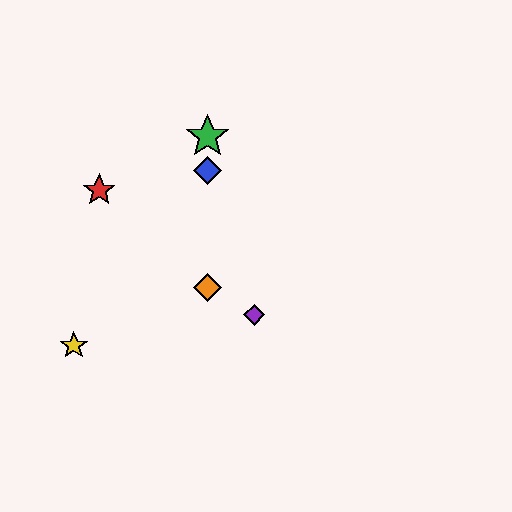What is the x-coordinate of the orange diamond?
The orange diamond is at x≈208.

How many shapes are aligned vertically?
3 shapes (the blue diamond, the green star, the orange diamond) are aligned vertically.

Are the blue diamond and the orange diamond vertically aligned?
Yes, both are at x≈208.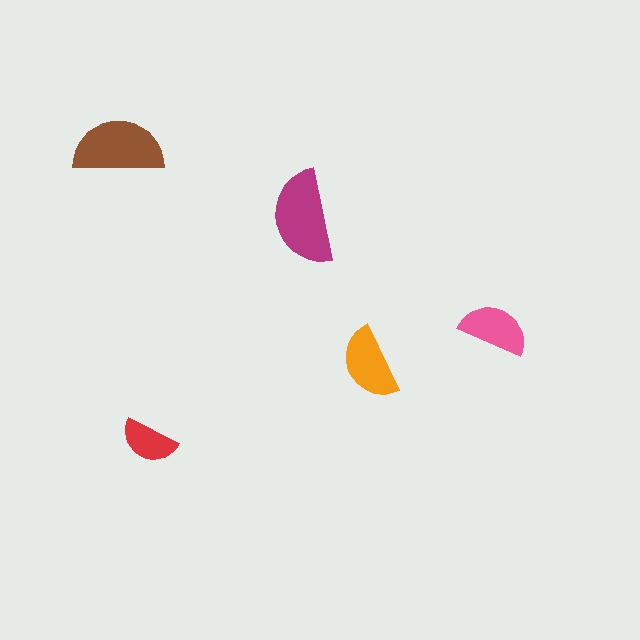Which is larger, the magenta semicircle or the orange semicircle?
The magenta one.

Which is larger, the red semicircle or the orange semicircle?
The orange one.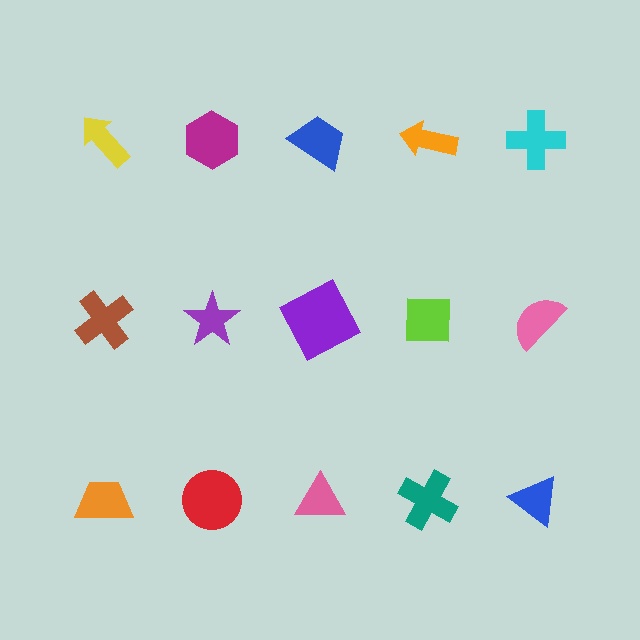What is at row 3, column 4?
A teal cross.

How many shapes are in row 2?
5 shapes.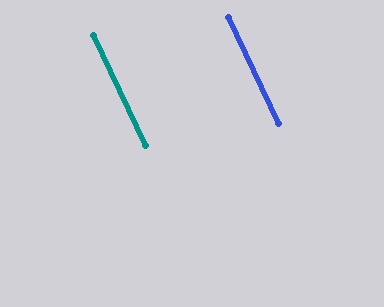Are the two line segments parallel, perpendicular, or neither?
Parallel — their directions differ by only 0.0°.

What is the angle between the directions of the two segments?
Approximately 0 degrees.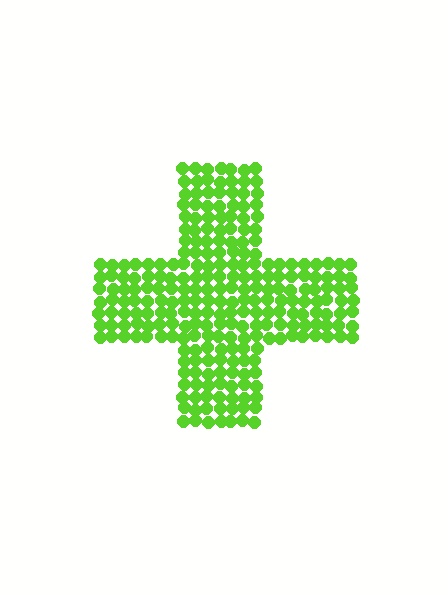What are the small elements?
The small elements are circles.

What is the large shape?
The large shape is a cross.